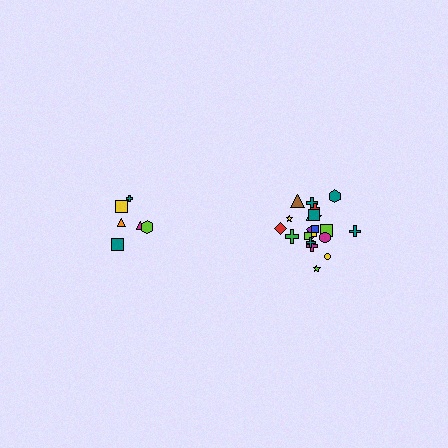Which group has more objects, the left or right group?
The right group.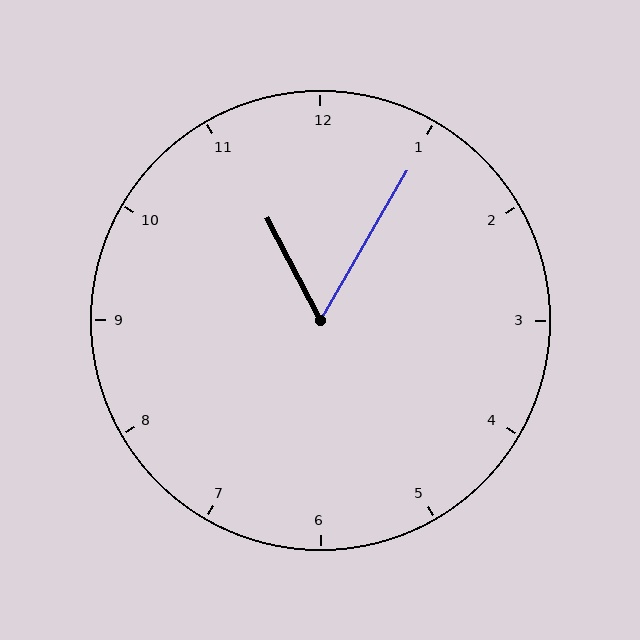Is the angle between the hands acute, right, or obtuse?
It is acute.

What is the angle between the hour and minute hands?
Approximately 58 degrees.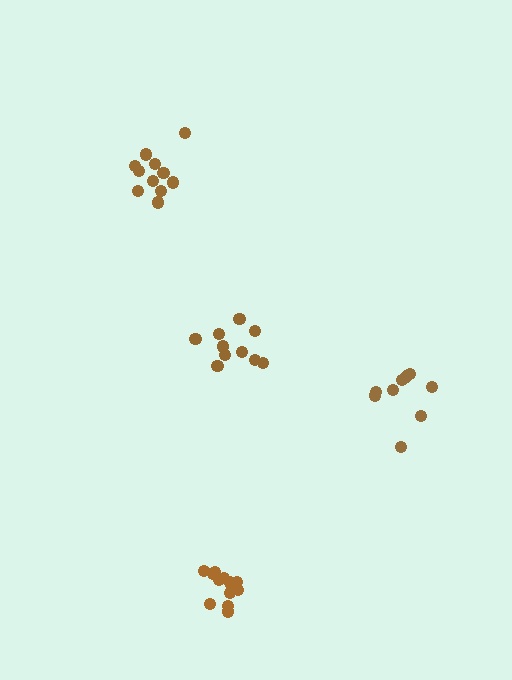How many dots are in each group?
Group 1: 11 dots, Group 2: 10 dots, Group 3: 13 dots, Group 4: 9 dots (43 total).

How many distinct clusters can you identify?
There are 4 distinct clusters.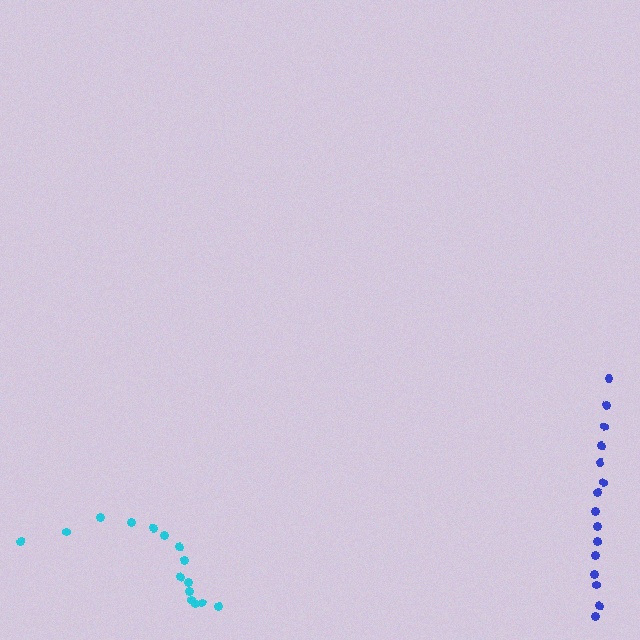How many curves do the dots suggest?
There are 2 distinct paths.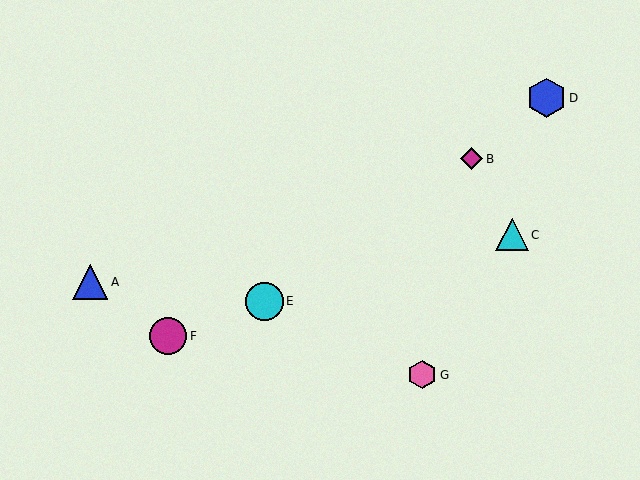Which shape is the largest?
The blue hexagon (labeled D) is the largest.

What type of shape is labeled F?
Shape F is a magenta circle.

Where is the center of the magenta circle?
The center of the magenta circle is at (168, 336).